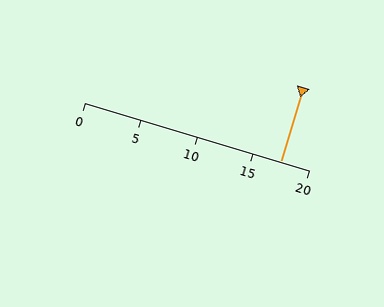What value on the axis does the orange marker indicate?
The marker indicates approximately 17.5.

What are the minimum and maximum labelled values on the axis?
The axis runs from 0 to 20.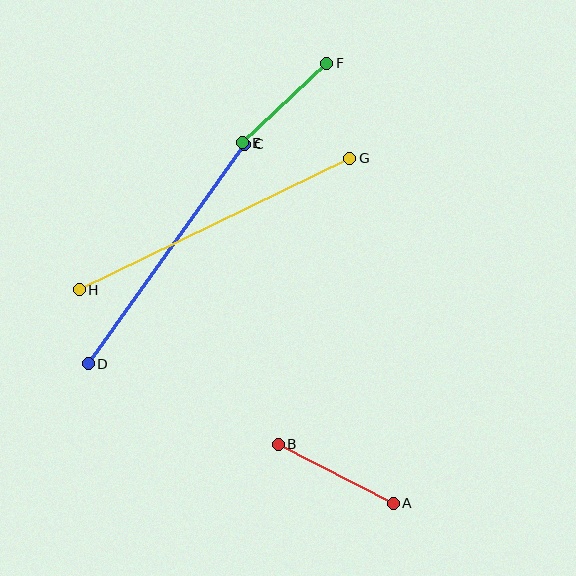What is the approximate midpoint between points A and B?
The midpoint is at approximately (336, 474) pixels.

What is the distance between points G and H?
The distance is approximately 301 pixels.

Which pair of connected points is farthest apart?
Points G and H are farthest apart.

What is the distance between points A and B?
The distance is approximately 129 pixels.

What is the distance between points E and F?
The distance is approximately 115 pixels.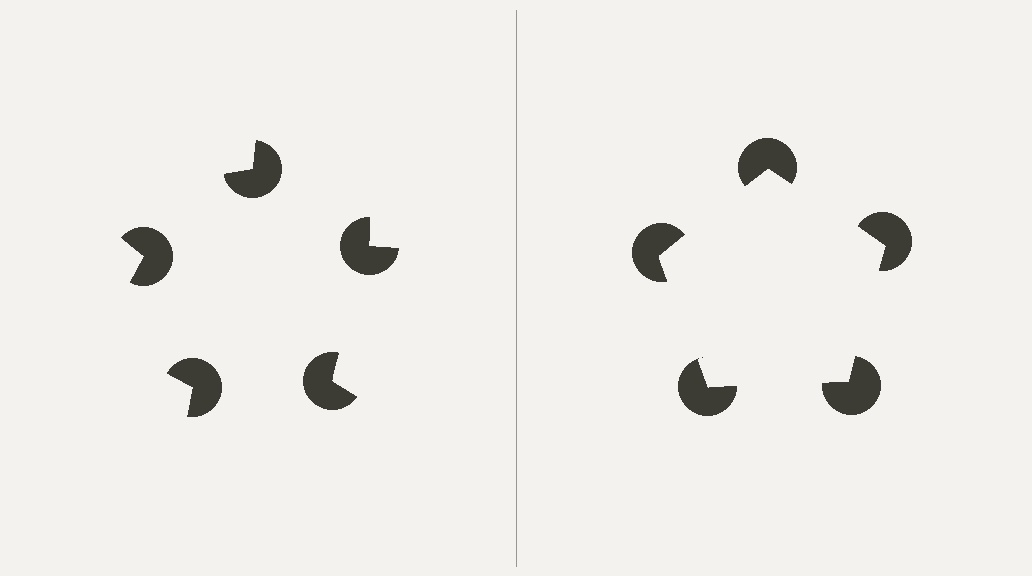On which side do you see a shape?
An illusory pentagon appears on the right side. On the left side the wedge cuts are rotated, so no coherent shape forms.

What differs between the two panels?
The pac-man discs are positioned identically on both sides; only the wedge orientations differ. On the right they align to a pentagon; on the left they are misaligned.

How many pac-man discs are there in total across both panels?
10 — 5 on each side.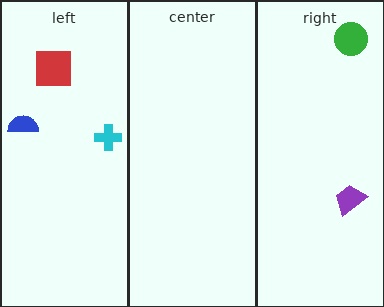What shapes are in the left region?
The red square, the cyan cross, the blue semicircle.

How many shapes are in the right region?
2.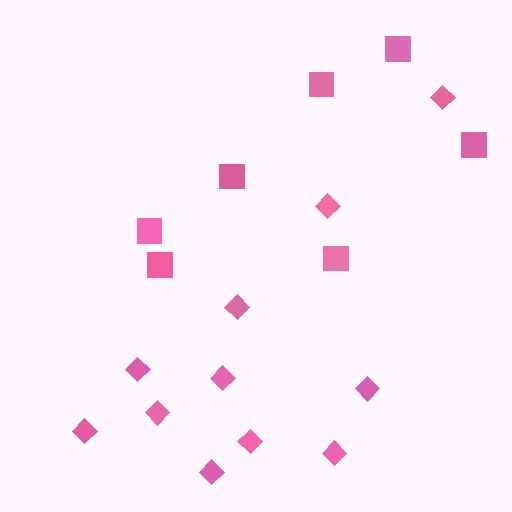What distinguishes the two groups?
There are 2 groups: one group of diamonds (11) and one group of squares (7).